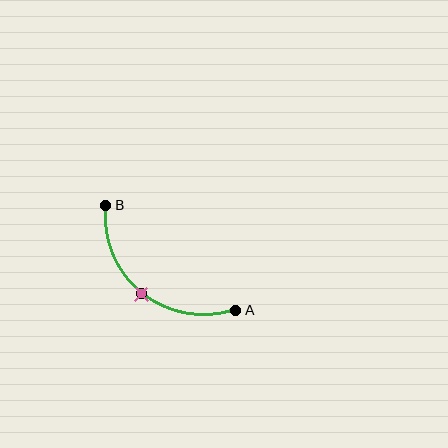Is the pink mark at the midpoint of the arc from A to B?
Yes. The pink mark lies on the arc at equal arc-length from both A and B — it is the arc midpoint.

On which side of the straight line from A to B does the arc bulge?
The arc bulges below and to the left of the straight line connecting A and B.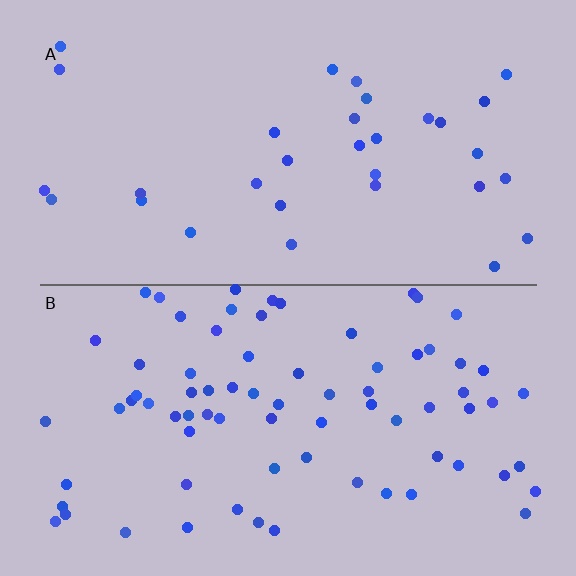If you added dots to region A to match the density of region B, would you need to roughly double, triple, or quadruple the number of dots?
Approximately double.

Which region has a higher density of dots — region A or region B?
B (the bottom).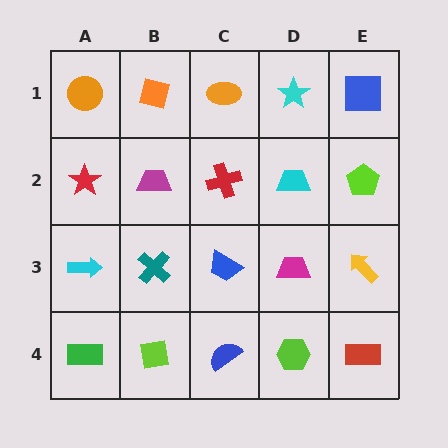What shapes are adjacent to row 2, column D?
A cyan star (row 1, column D), a magenta trapezoid (row 3, column D), a red cross (row 2, column C), a lime pentagon (row 2, column E).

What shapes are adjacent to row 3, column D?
A cyan trapezoid (row 2, column D), a lime hexagon (row 4, column D), a blue trapezoid (row 3, column C), a yellow arrow (row 3, column E).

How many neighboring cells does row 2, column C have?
4.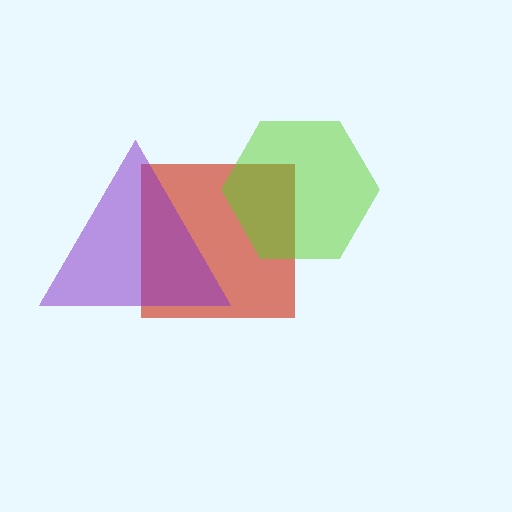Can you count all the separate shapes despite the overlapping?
Yes, there are 3 separate shapes.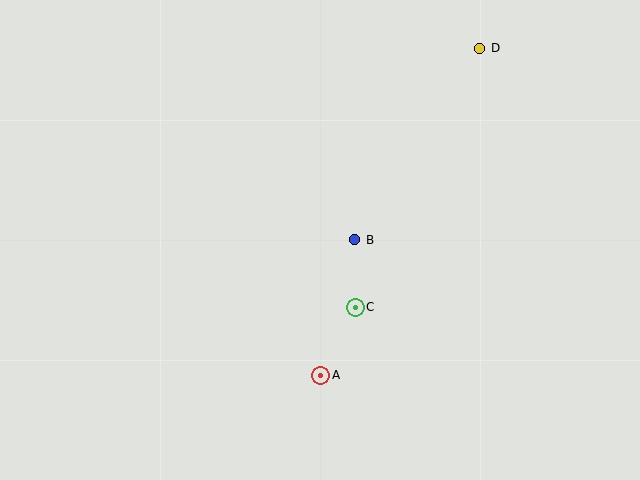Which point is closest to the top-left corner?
Point B is closest to the top-left corner.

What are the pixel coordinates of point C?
Point C is at (355, 307).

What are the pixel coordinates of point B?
Point B is at (355, 240).